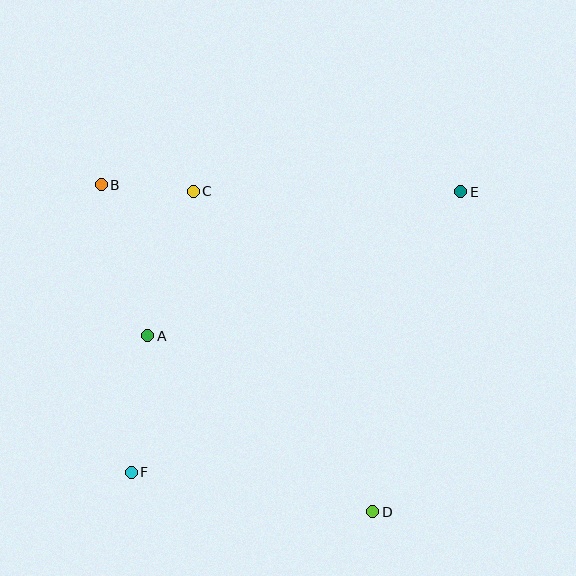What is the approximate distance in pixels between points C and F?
The distance between C and F is approximately 288 pixels.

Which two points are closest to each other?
Points B and C are closest to each other.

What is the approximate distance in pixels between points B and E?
The distance between B and E is approximately 360 pixels.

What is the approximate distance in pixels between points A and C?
The distance between A and C is approximately 152 pixels.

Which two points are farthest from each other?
Points E and F are farthest from each other.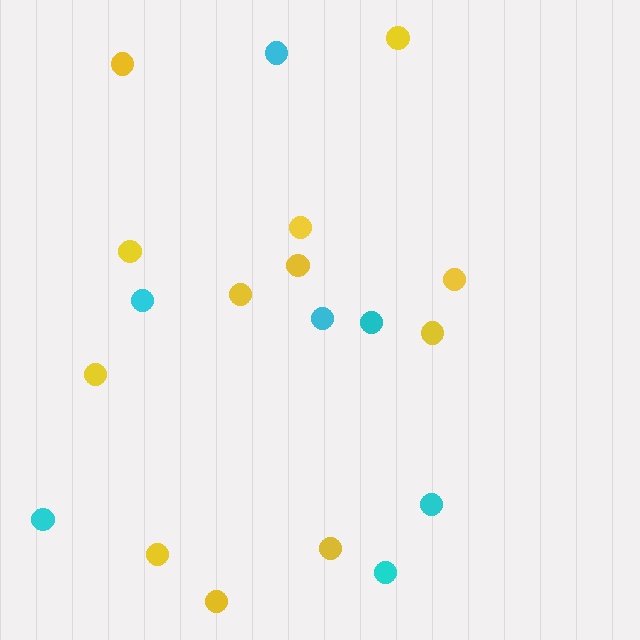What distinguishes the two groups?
There are 2 groups: one group of cyan circles (7) and one group of yellow circles (12).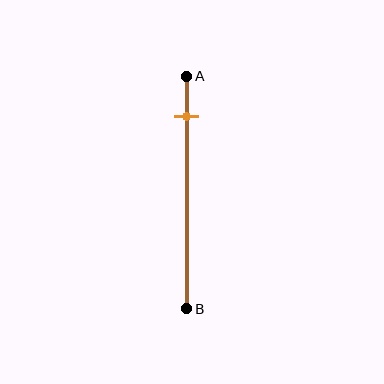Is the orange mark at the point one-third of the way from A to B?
No, the mark is at about 15% from A, not at the 33% one-third point.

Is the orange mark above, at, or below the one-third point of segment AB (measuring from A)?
The orange mark is above the one-third point of segment AB.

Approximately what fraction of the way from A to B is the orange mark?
The orange mark is approximately 15% of the way from A to B.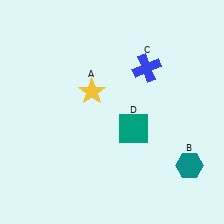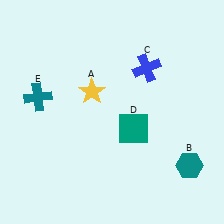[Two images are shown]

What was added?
A teal cross (E) was added in Image 2.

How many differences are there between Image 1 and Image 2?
There is 1 difference between the two images.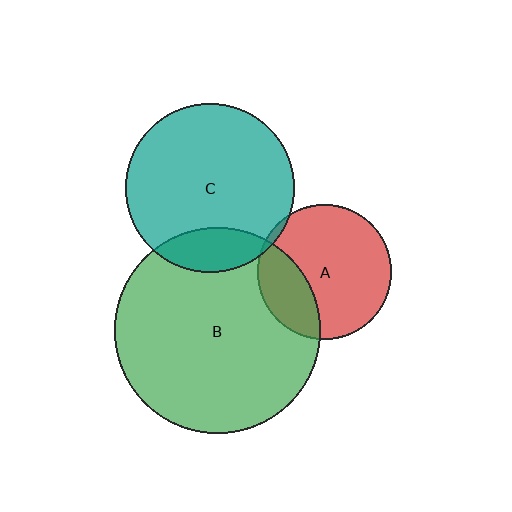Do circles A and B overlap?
Yes.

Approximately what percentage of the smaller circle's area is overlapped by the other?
Approximately 25%.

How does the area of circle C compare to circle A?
Approximately 1.6 times.